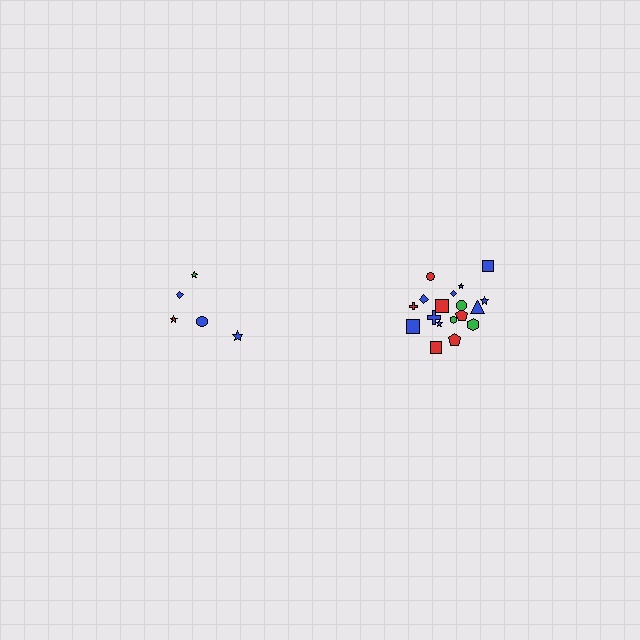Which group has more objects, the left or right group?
The right group.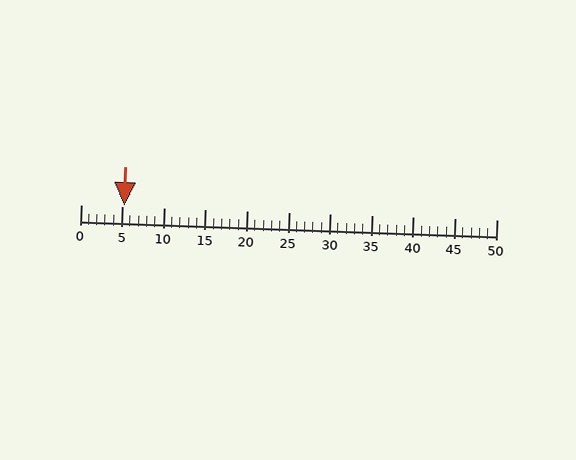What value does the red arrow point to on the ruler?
The red arrow points to approximately 5.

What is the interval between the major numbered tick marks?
The major tick marks are spaced 5 units apart.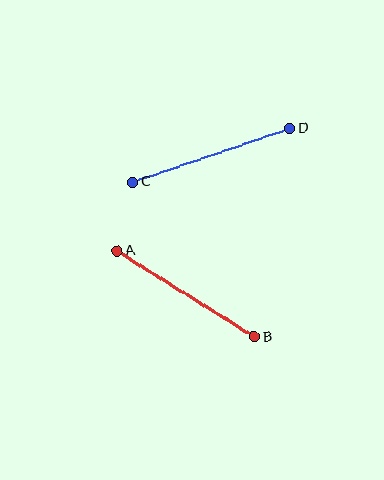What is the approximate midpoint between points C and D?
The midpoint is at approximately (211, 155) pixels.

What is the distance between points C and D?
The distance is approximately 165 pixels.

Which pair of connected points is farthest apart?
Points C and D are farthest apart.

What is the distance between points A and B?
The distance is approximately 162 pixels.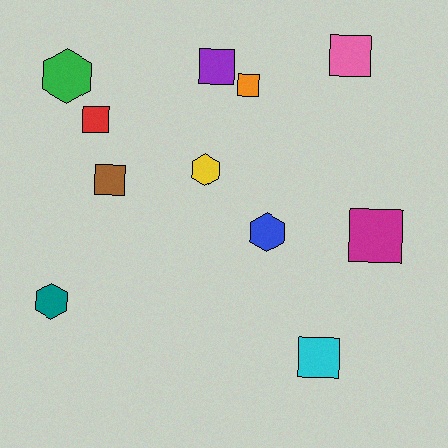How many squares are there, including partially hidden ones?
There are 7 squares.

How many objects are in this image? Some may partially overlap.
There are 11 objects.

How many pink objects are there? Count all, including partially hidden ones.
There is 1 pink object.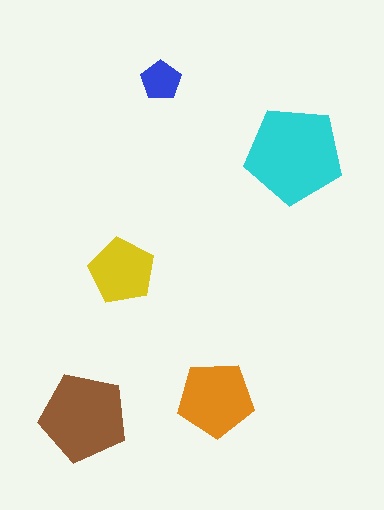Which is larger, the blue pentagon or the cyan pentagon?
The cyan one.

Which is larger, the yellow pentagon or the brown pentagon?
The brown one.